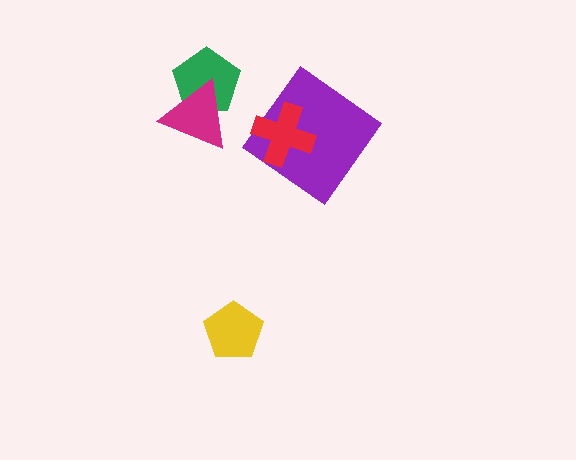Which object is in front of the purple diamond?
The red cross is in front of the purple diamond.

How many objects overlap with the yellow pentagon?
0 objects overlap with the yellow pentagon.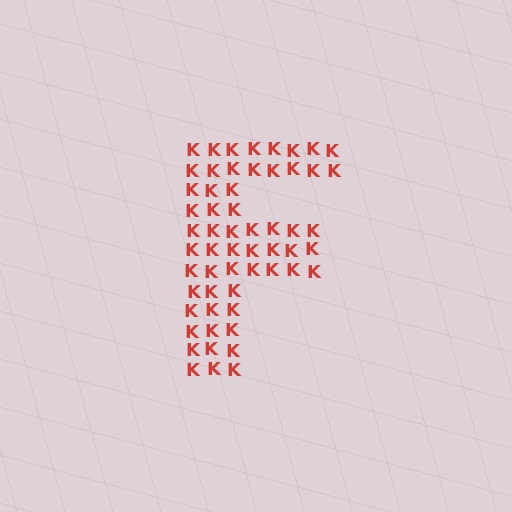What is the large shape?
The large shape is the letter F.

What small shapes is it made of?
It is made of small letter K's.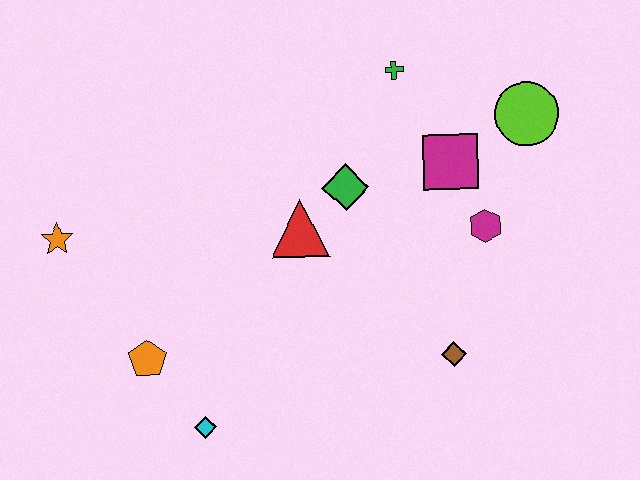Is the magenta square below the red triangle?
No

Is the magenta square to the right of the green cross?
Yes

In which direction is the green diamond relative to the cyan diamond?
The green diamond is above the cyan diamond.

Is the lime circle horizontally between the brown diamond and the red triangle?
No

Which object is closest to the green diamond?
The red triangle is closest to the green diamond.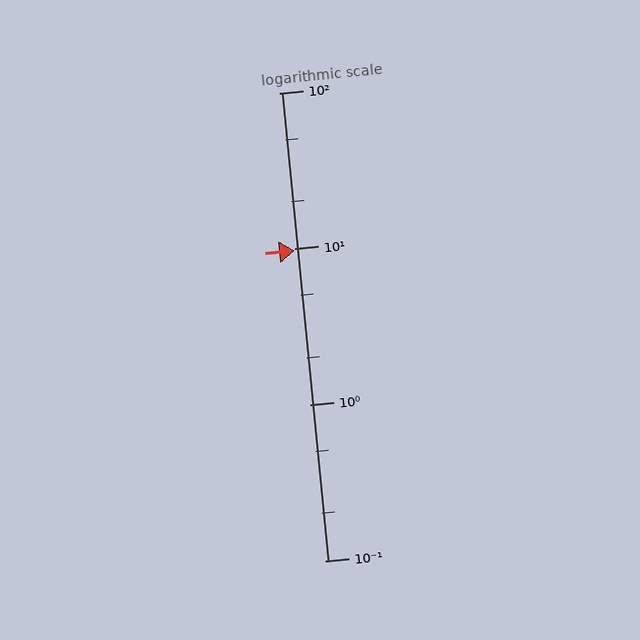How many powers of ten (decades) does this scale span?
The scale spans 3 decades, from 0.1 to 100.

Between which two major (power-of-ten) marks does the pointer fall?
The pointer is between 1 and 10.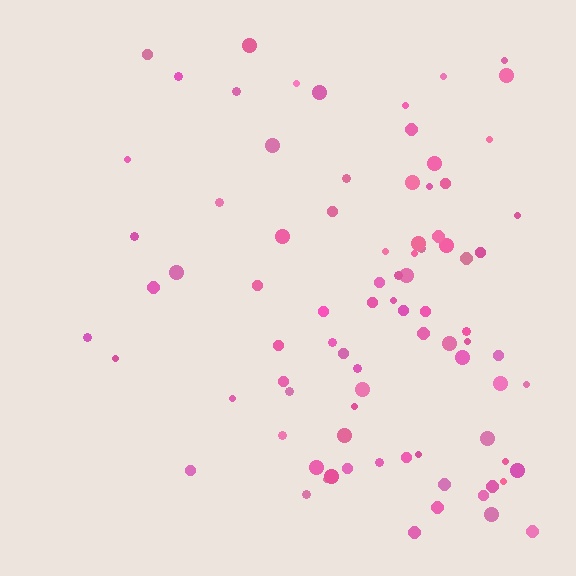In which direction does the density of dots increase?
From left to right, with the right side densest.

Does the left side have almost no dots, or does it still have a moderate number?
Still a moderate number, just noticeably fewer than the right.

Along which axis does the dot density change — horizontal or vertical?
Horizontal.